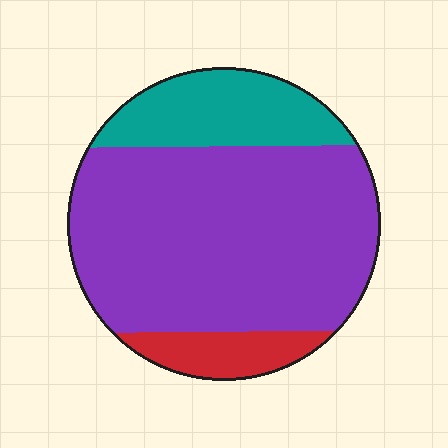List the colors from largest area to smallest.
From largest to smallest: purple, teal, red.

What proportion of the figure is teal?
Teal takes up less than a quarter of the figure.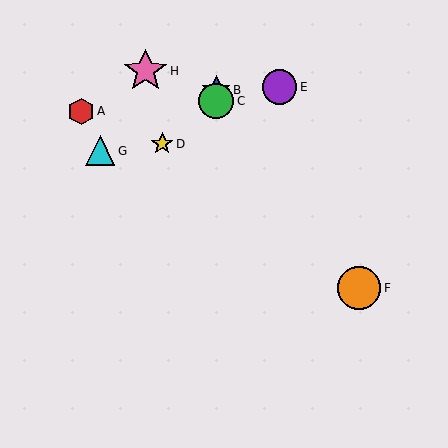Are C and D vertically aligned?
No, C is at x≈216 and D is at x≈162.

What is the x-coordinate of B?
Object B is at x≈216.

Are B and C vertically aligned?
Yes, both are at x≈216.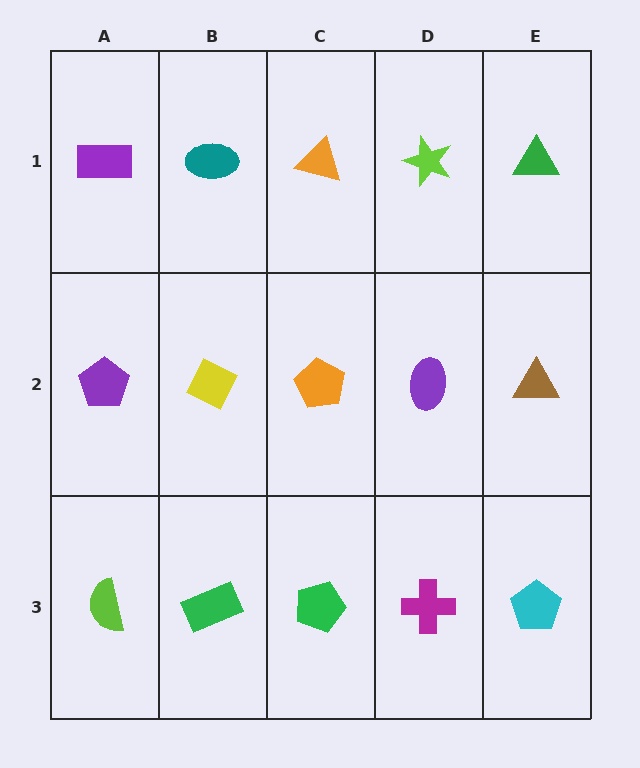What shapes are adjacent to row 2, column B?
A teal ellipse (row 1, column B), a green rectangle (row 3, column B), a purple pentagon (row 2, column A), an orange pentagon (row 2, column C).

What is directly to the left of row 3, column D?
A green pentagon.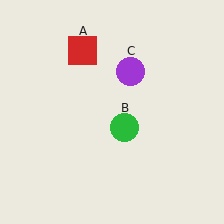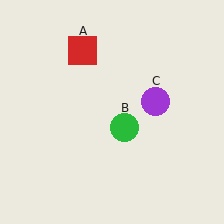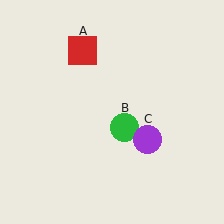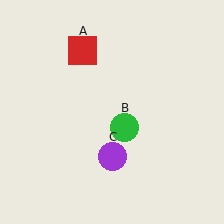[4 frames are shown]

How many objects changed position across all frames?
1 object changed position: purple circle (object C).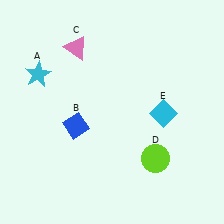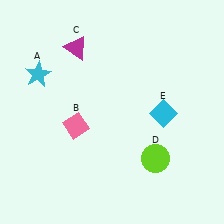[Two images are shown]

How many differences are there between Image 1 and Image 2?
There are 2 differences between the two images.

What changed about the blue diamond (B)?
In Image 1, B is blue. In Image 2, it changed to pink.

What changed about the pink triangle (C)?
In Image 1, C is pink. In Image 2, it changed to magenta.